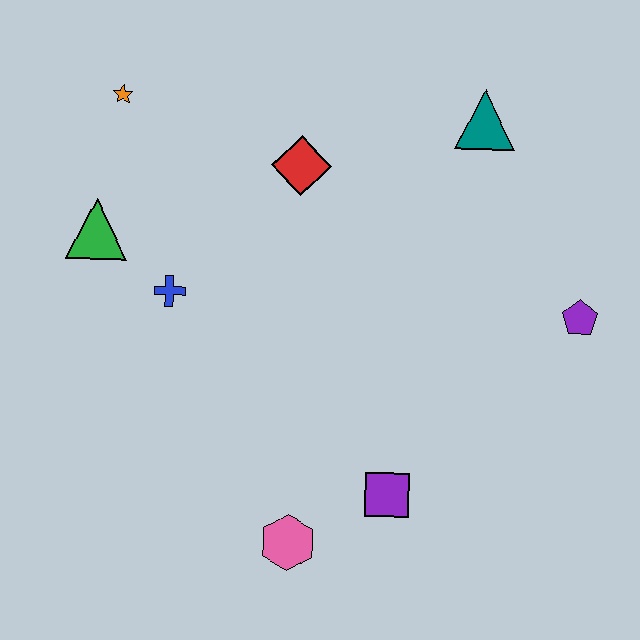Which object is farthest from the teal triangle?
The pink hexagon is farthest from the teal triangle.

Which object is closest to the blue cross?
The green triangle is closest to the blue cross.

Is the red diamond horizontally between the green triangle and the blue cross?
No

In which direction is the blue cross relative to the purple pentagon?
The blue cross is to the left of the purple pentagon.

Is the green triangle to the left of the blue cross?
Yes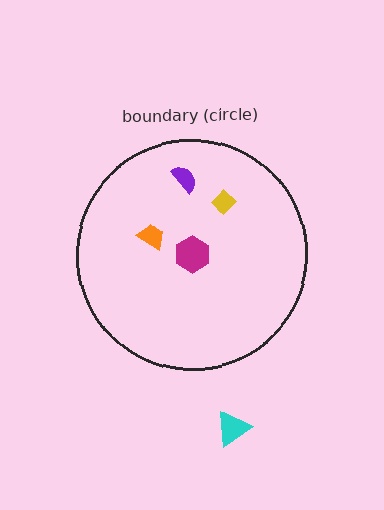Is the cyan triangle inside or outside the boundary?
Outside.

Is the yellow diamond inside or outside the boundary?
Inside.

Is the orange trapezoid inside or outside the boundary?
Inside.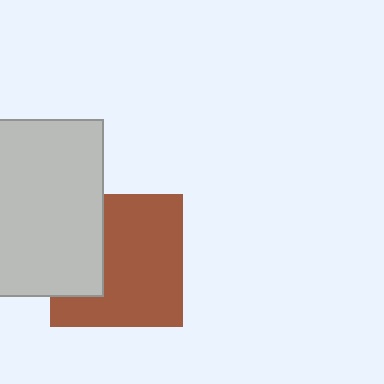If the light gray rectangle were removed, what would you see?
You would see the complete brown square.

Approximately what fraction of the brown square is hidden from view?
Roughly 31% of the brown square is hidden behind the light gray rectangle.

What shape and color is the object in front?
The object in front is a light gray rectangle.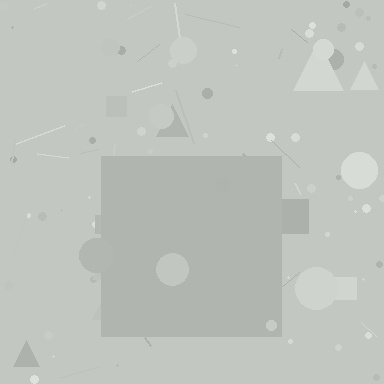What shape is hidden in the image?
A square is hidden in the image.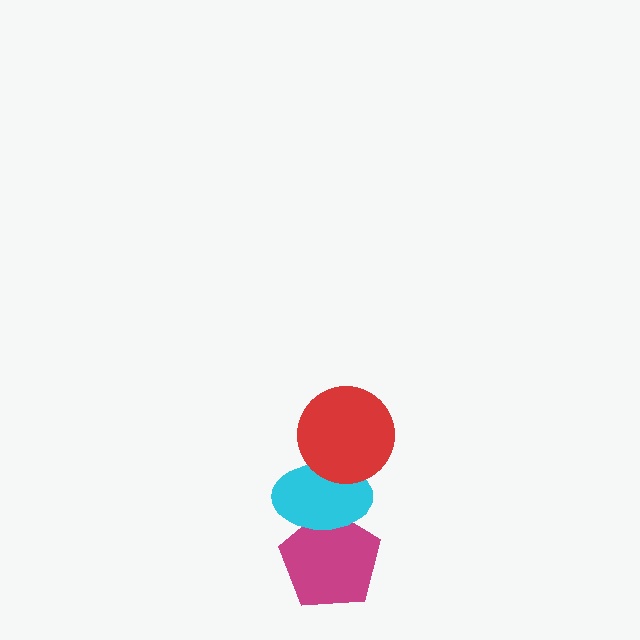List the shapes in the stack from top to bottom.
From top to bottom: the red circle, the cyan ellipse, the magenta pentagon.